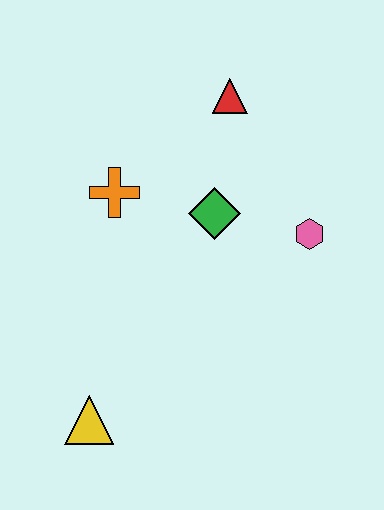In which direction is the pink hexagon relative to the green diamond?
The pink hexagon is to the right of the green diamond.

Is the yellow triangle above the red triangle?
No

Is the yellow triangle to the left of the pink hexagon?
Yes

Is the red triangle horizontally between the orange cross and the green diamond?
No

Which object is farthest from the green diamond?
The yellow triangle is farthest from the green diamond.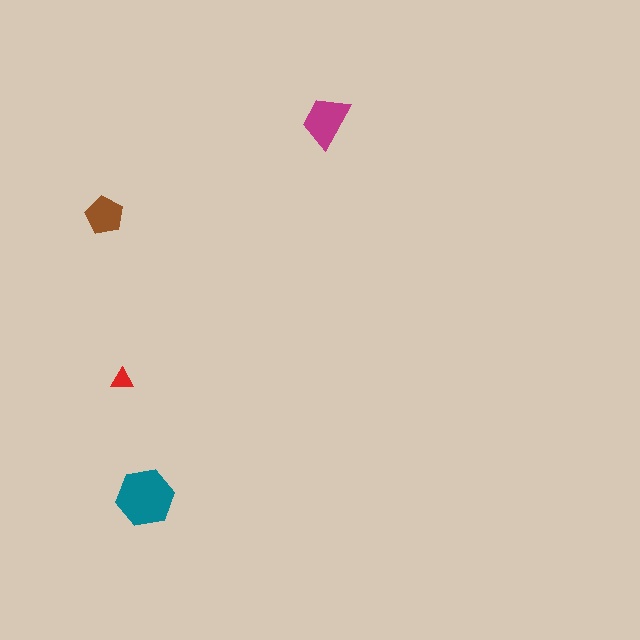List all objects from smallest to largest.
The red triangle, the brown pentagon, the magenta trapezoid, the teal hexagon.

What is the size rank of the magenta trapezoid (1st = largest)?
2nd.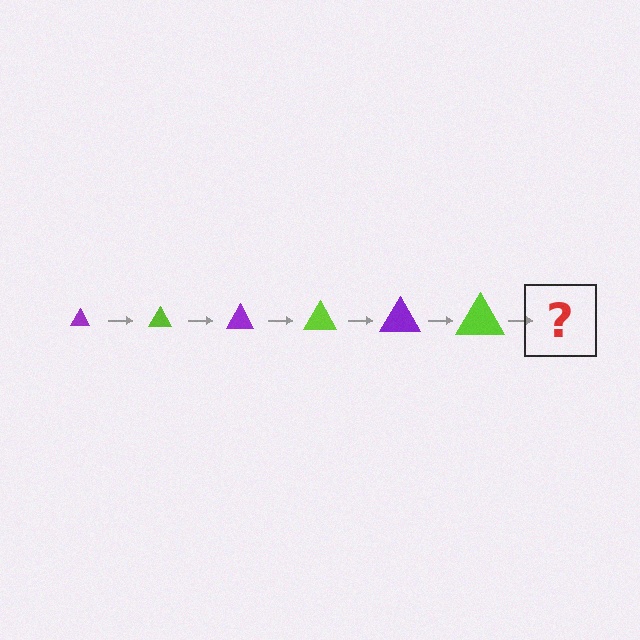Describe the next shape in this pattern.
It should be a purple triangle, larger than the previous one.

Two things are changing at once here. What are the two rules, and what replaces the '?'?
The two rules are that the triangle grows larger each step and the color cycles through purple and lime. The '?' should be a purple triangle, larger than the previous one.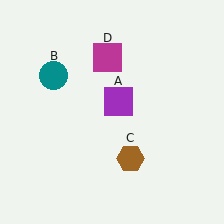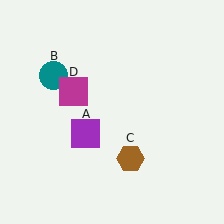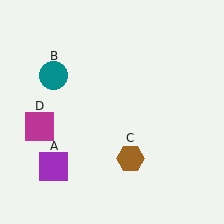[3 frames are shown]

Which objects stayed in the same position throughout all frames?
Teal circle (object B) and brown hexagon (object C) remained stationary.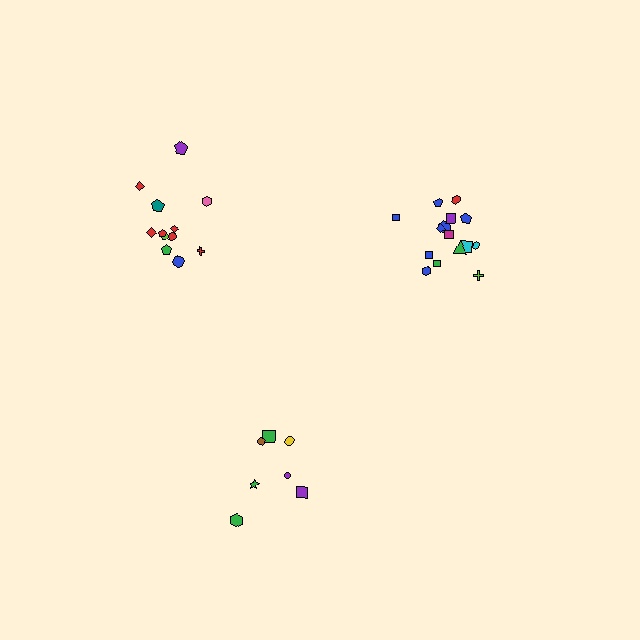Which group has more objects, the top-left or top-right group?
The top-right group.